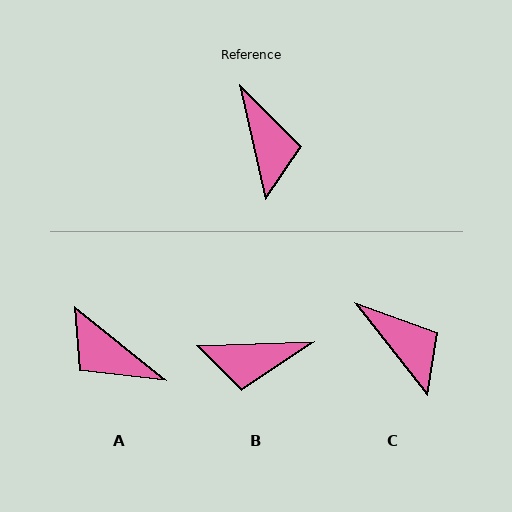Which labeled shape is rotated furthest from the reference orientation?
A, about 142 degrees away.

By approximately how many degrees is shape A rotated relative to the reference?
Approximately 142 degrees clockwise.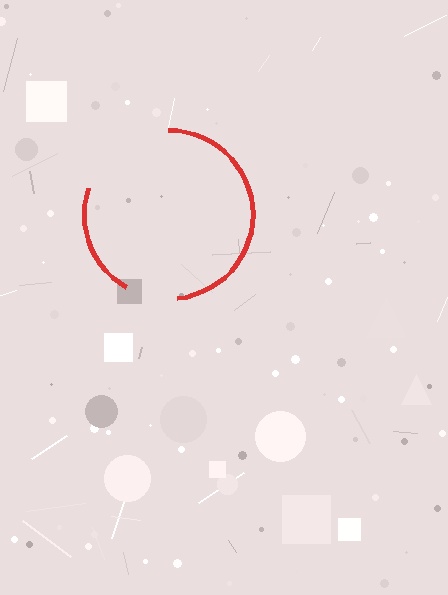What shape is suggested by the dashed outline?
The dashed outline suggests a circle.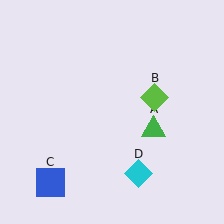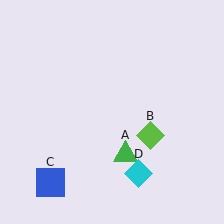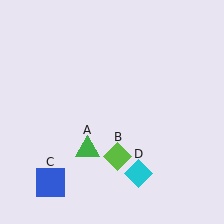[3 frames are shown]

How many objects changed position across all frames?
2 objects changed position: green triangle (object A), lime diamond (object B).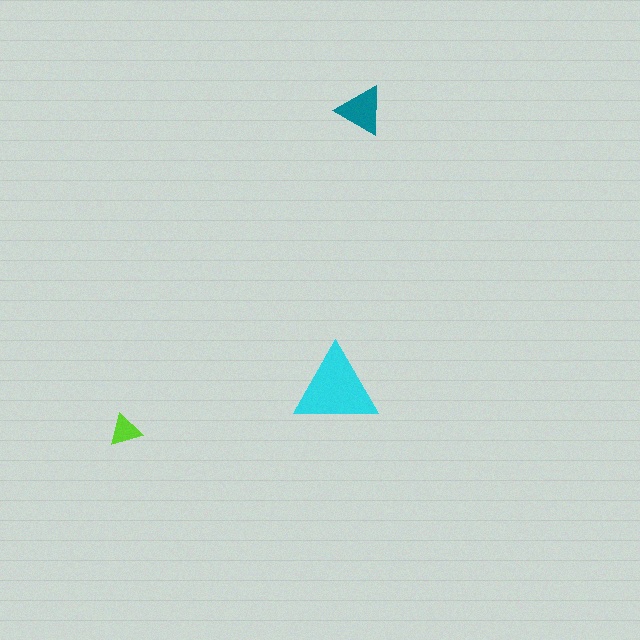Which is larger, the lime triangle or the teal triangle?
The teal one.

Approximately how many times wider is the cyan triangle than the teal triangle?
About 1.5 times wider.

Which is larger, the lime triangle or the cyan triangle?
The cyan one.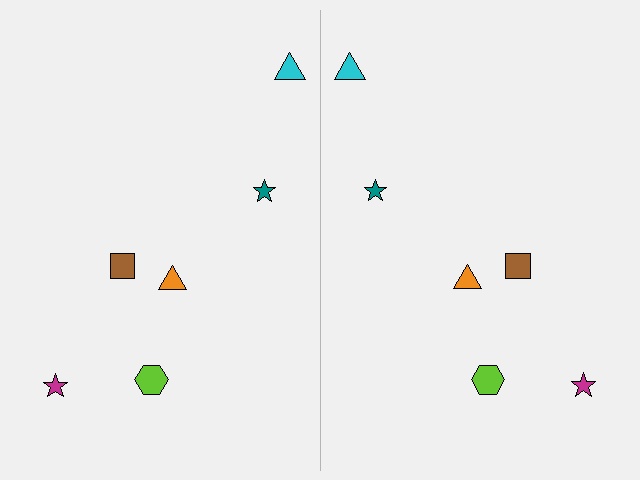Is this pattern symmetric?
Yes, this pattern has bilateral (reflection) symmetry.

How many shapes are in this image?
There are 12 shapes in this image.